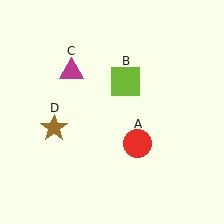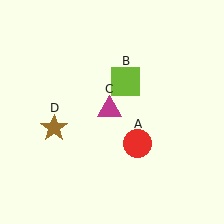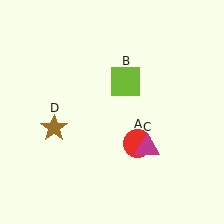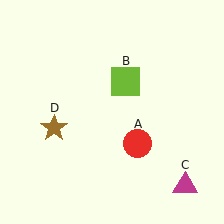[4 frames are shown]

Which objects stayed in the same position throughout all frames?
Red circle (object A) and lime square (object B) and brown star (object D) remained stationary.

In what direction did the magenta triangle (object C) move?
The magenta triangle (object C) moved down and to the right.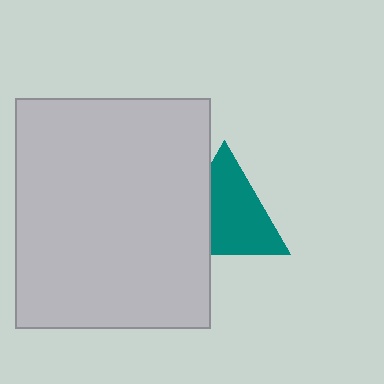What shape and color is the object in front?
The object in front is a light gray rectangle.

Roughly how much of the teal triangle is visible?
Most of it is visible (roughly 68%).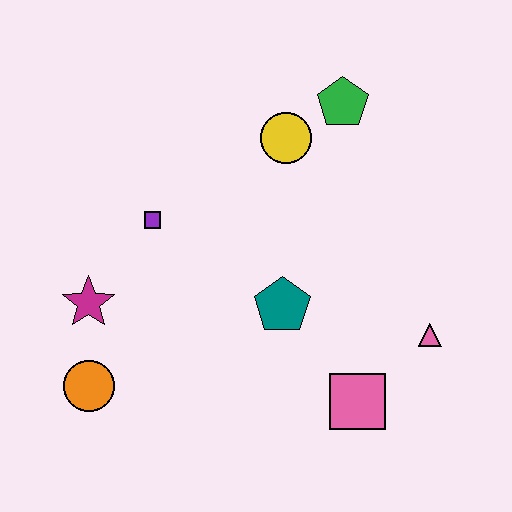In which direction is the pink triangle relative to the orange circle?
The pink triangle is to the right of the orange circle.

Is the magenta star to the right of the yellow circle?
No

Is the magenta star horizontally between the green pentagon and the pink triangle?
No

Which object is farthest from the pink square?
The green pentagon is farthest from the pink square.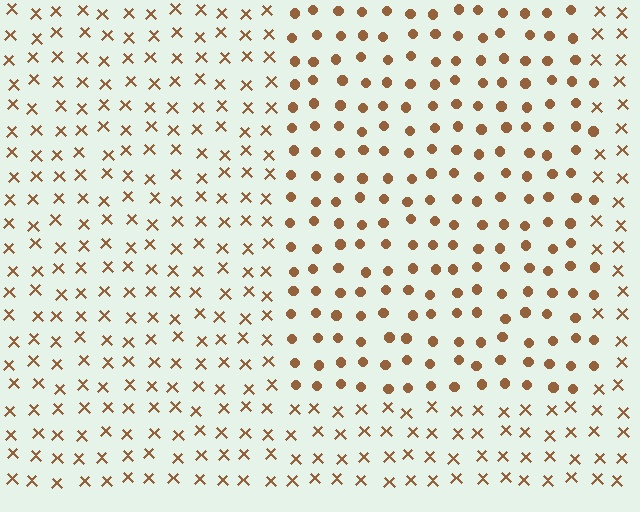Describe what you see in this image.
The image is filled with small brown elements arranged in a uniform grid. A rectangle-shaped region contains circles, while the surrounding area contains X marks. The boundary is defined purely by the change in element shape.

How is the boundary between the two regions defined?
The boundary is defined by a change in element shape: circles inside vs. X marks outside. All elements share the same color and spacing.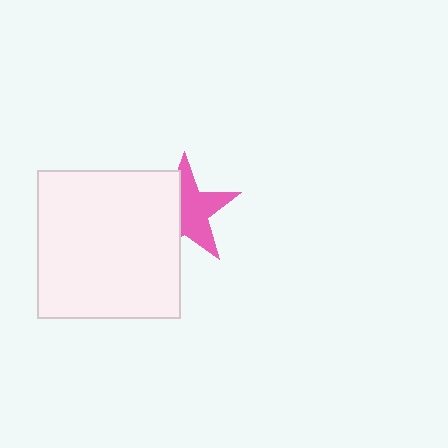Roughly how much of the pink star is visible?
About half of it is visible (roughly 57%).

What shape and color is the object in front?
The object in front is a white rectangle.